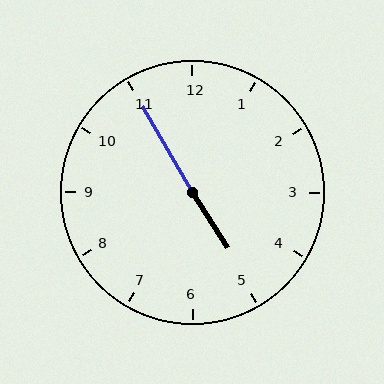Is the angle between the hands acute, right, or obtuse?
It is obtuse.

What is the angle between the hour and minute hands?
Approximately 178 degrees.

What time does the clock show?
4:55.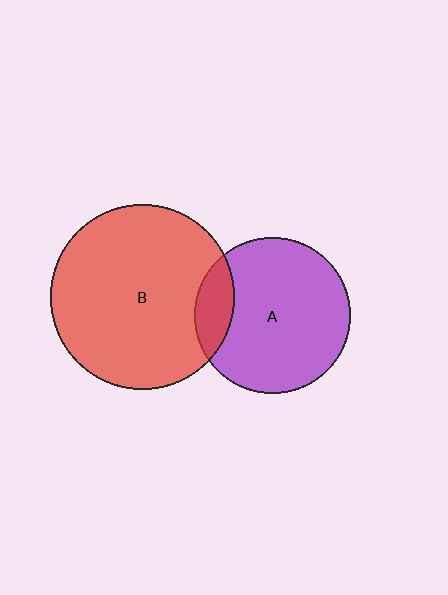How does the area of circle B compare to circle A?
Approximately 1.4 times.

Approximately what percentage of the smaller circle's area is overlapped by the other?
Approximately 15%.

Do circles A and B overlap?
Yes.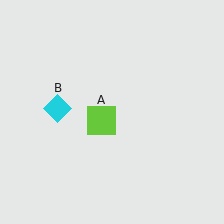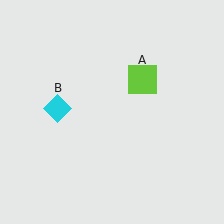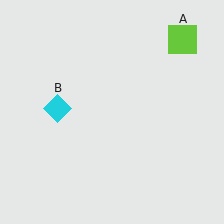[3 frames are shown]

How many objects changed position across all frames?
1 object changed position: lime square (object A).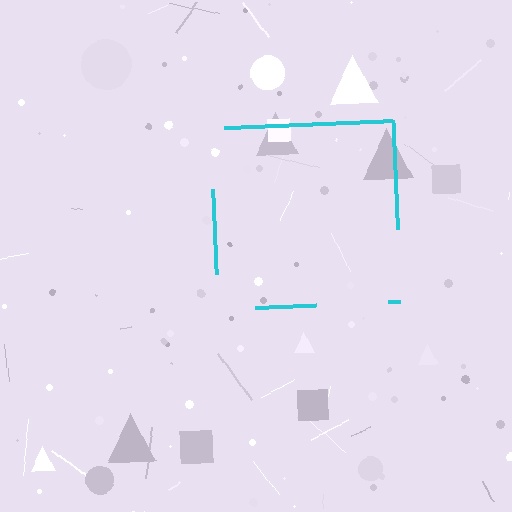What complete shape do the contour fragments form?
The contour fragments form a square.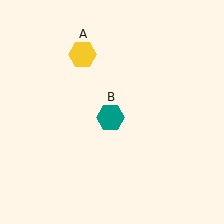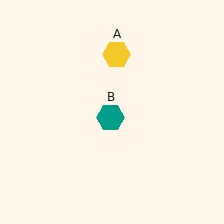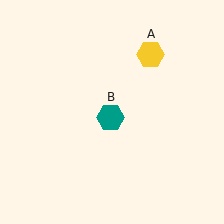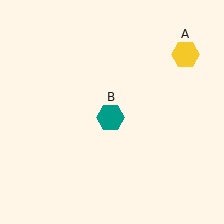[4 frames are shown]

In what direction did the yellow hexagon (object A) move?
The yellow hexagon (object A) moved right.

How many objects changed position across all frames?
1 object changed position: yellow hexagon (object A).